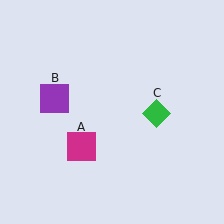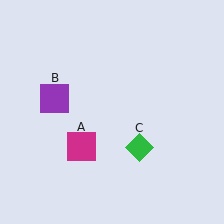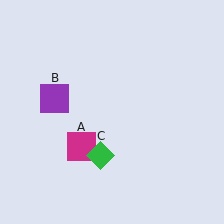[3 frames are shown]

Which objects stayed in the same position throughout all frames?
Magenta square (object A) and purple square (object B) remained stationary.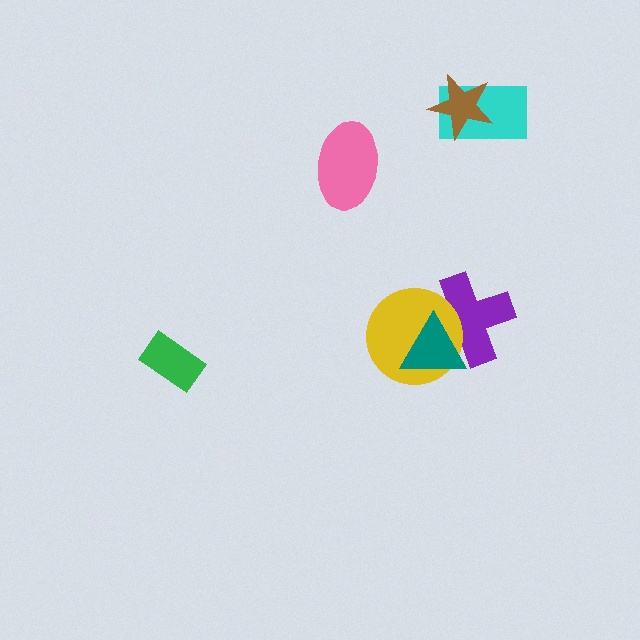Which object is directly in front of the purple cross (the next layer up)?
The yellow circle is directly in front of the purple cross.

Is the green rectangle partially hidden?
No, no other shape covers it.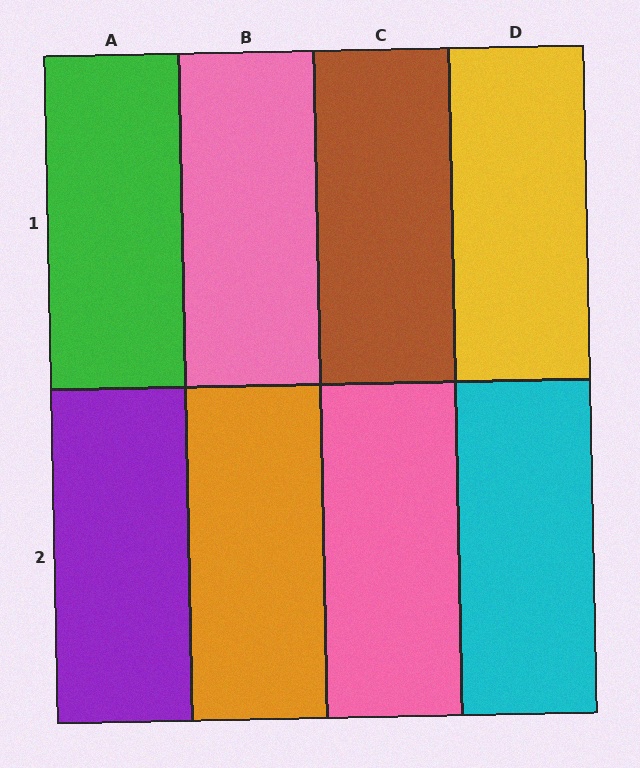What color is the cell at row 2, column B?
Orange.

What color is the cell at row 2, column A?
Purple.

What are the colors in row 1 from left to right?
Green, pink, brown, yellow.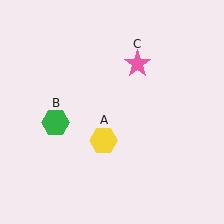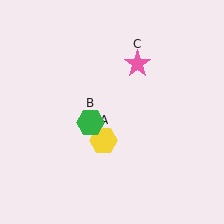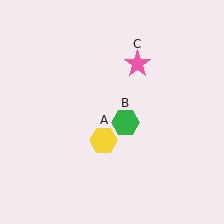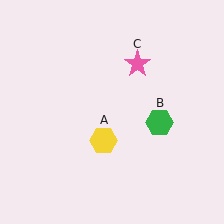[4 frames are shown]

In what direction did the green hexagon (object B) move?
The green hexagon (object B) moved right.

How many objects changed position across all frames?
1 object changed position: green hexagon (object B).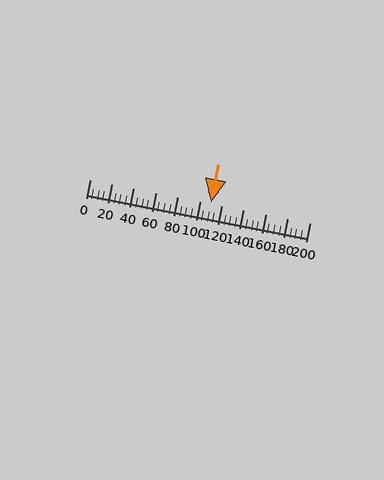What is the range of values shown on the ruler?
The ruler shows values from 0 to 200.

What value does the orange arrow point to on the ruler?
The orange arrow points to approximately 110.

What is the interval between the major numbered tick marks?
The major tick marks are spaced 20 units apart.